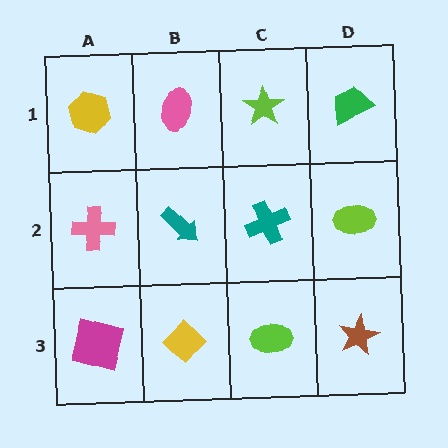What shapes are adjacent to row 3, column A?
A pink cross (row 2, column A), a yellow diamond (row 3, column B).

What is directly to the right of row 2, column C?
A lime ellipse.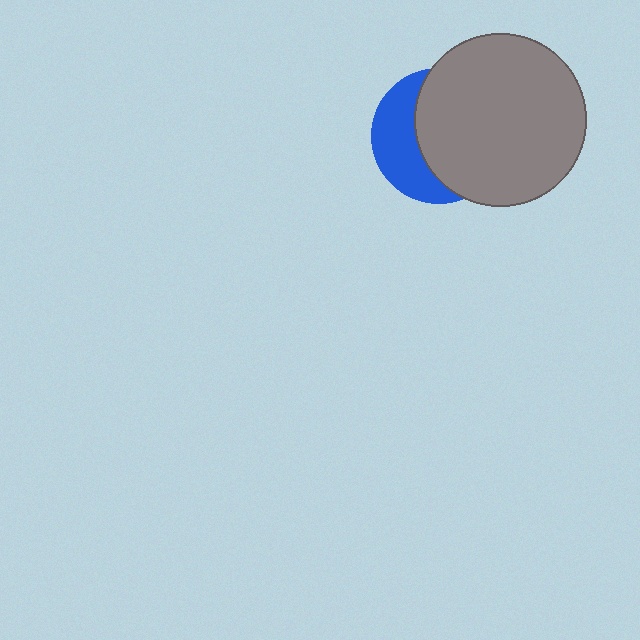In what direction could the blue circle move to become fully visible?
The blue circle could move left. That would shift it out from behind the gray circle entirely.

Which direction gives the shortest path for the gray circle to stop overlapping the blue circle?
Moving right gives the shortest separation.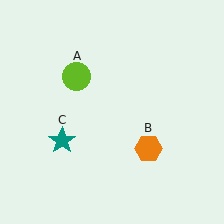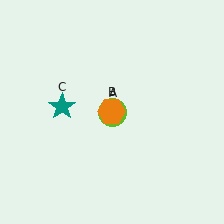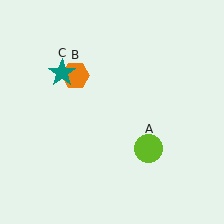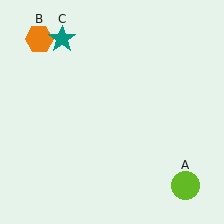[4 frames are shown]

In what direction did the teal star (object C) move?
The teal star (object C) moved up.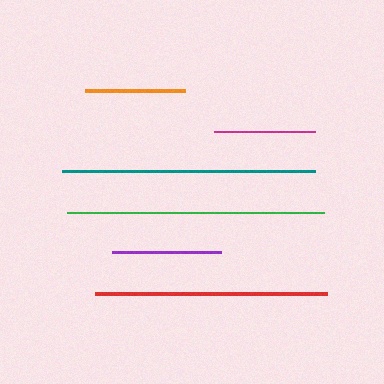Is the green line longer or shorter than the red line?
The green line is longer than the red line.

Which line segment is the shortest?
The orange line is the shortest at approximately 101 pixels.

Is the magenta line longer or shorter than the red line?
The red line is longer than the magenta line.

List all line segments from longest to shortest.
From longest to shortest: green, teal, red, purple, magenta, orange.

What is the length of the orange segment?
The orange segment is approximately 101 pixels long.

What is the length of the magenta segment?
The magenta segment is approximately 101 pixels long.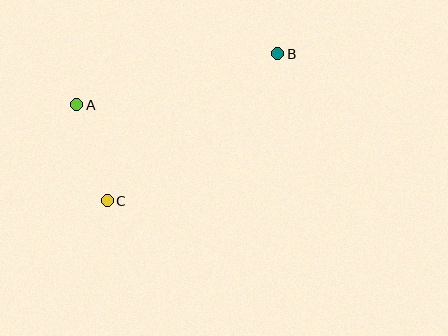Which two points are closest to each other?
Points A and C are closest to each other.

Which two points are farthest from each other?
Points B and C are farthest from each other.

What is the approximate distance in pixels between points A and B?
The distance between A and B is approximately 208 pixels.